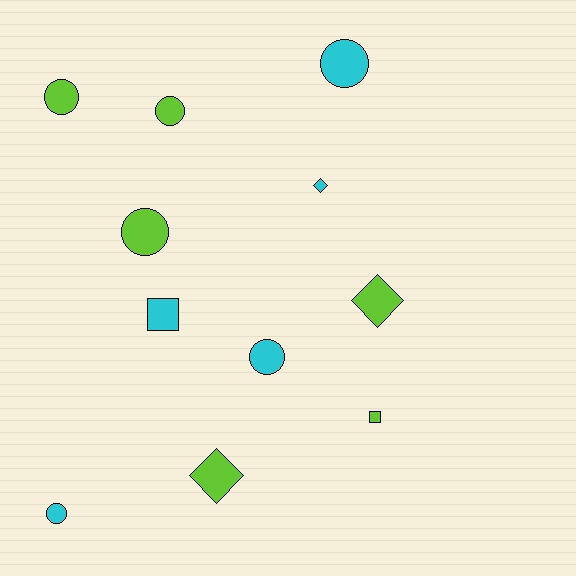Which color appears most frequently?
Lime, with 6 objects.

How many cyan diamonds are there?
There is 1 cyan diamond.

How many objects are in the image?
There are 11 objects.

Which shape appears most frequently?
Circle, with 6 objects.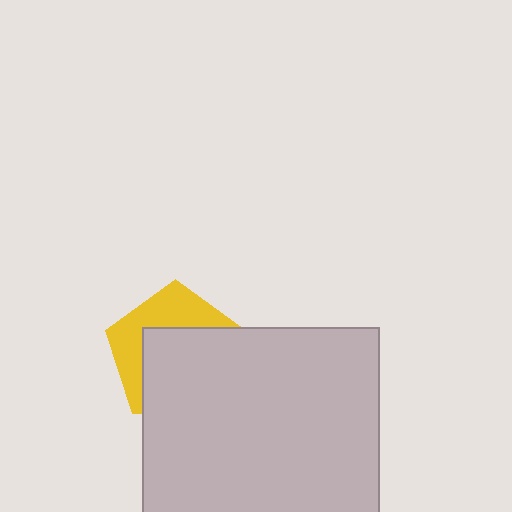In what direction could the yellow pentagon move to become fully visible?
The yellow pentagon could move up. That would shift it out from behind the light gray square entirely.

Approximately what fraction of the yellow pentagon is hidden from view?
Roughly 60% of the yellow pentagon is hidden behind the light gray square.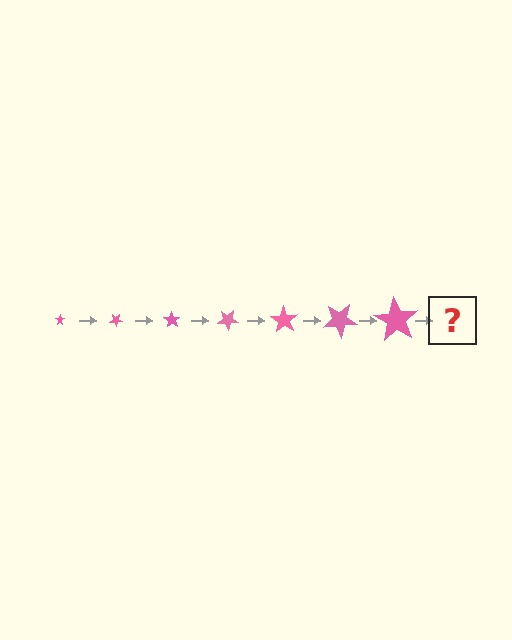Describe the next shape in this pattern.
It should be a star, larger than the previous one and rotated 245 degrees from the start.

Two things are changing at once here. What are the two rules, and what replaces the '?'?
The two rules are that the star grows larger each step and it rotates 35 degrees each step. The '?' should be a star, larger than the previous one and rotated 245 degrees from the start.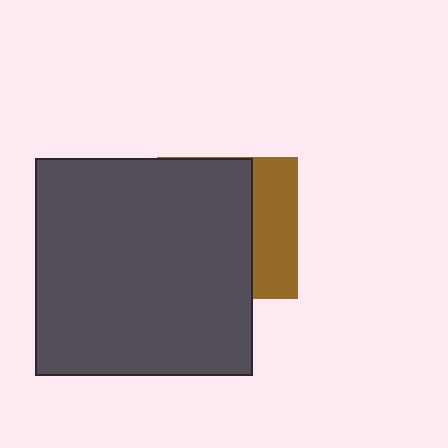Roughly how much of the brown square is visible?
A small part of it is visible (roughly 31%).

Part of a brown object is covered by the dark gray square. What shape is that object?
It is a square.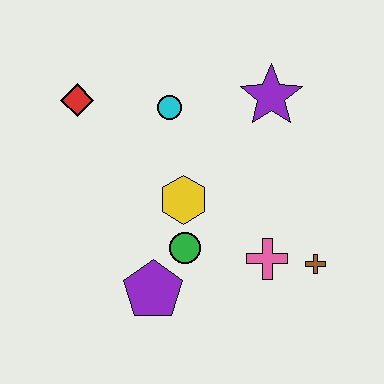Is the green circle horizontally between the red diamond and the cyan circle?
No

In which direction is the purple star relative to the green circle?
The purple star is above the green circle.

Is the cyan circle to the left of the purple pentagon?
No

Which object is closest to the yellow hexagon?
The green circle is closest to the yellow hexagon.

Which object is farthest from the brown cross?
The red diamond is farthest from the brown cross.